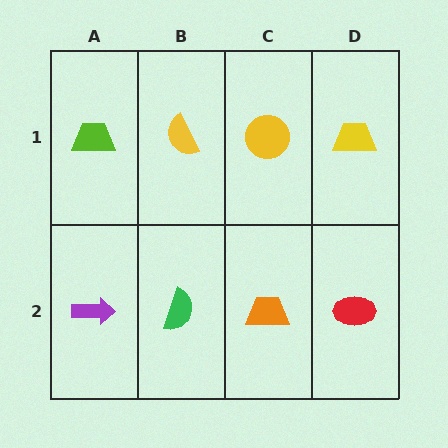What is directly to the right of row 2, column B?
An orange trapezoid.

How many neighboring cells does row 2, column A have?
2.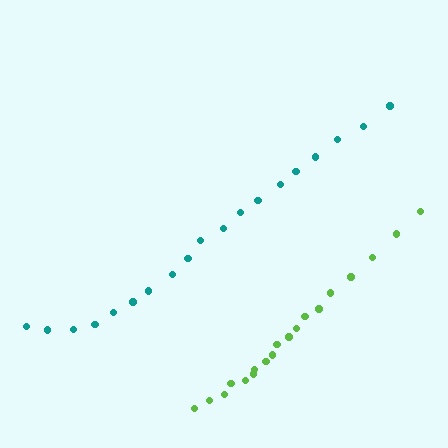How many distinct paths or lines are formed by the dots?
There are 2 distinct paths.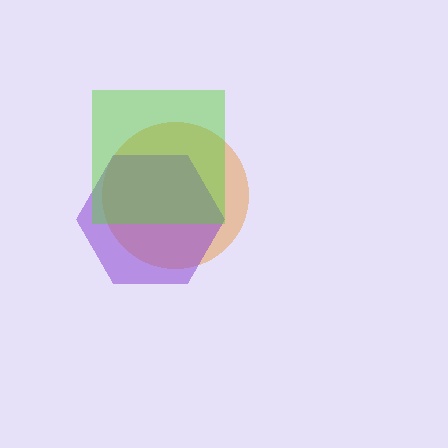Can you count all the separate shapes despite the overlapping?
Yes, there are 3 separate shapes.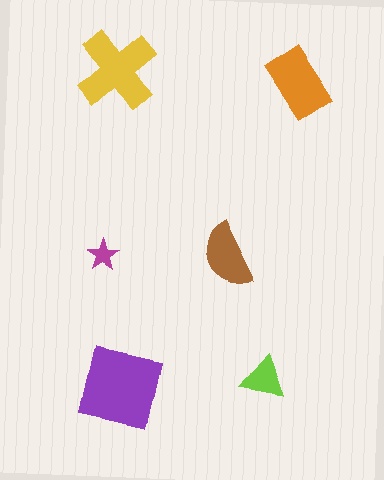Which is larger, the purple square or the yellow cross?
The purple square.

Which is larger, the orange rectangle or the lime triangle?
The orange rectangle.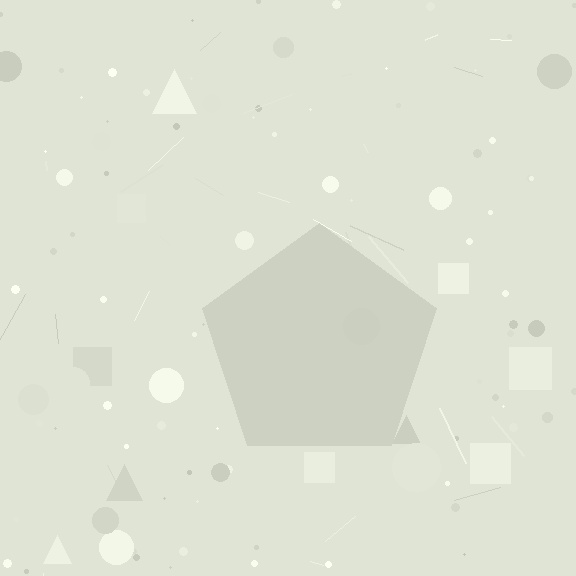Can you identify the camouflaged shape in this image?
The camouflaged shape is a pentagon.